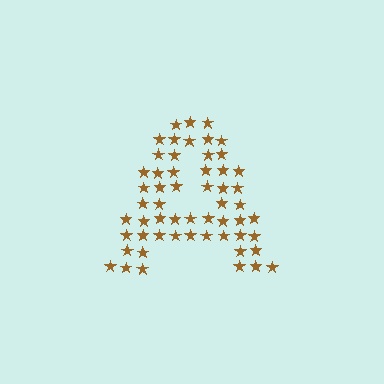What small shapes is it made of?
It is made of small stars.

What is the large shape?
The large shape is the letter A.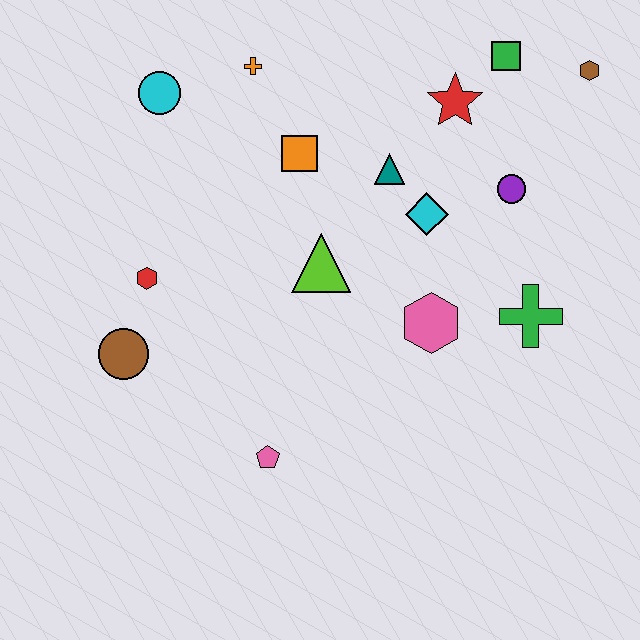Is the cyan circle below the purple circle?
No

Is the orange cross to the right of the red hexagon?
Yes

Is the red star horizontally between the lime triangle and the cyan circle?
No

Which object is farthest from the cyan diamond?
The brown circle is farthest from the cyan diamond.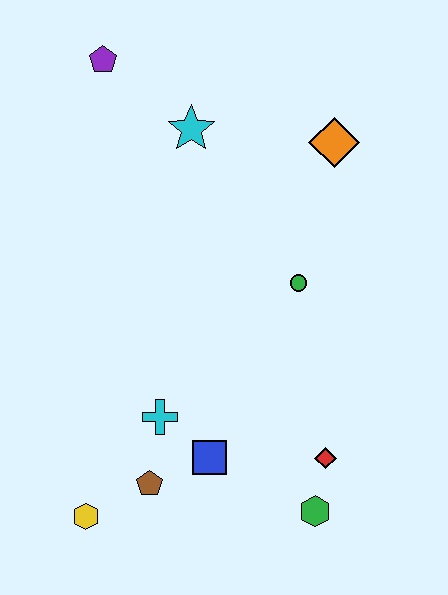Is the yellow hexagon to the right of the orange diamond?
No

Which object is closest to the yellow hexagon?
The brown pentagon is closest to the yellow hexagon.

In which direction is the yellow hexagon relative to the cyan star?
The yellow hexagon is below the cyan star.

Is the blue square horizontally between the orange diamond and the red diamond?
No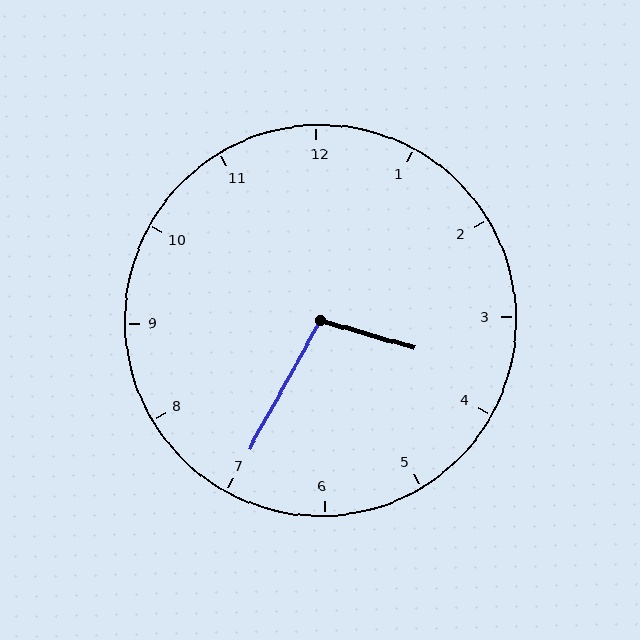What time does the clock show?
3:35.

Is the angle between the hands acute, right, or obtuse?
It is obtuse.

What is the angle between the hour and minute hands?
Approximately 102 degrees.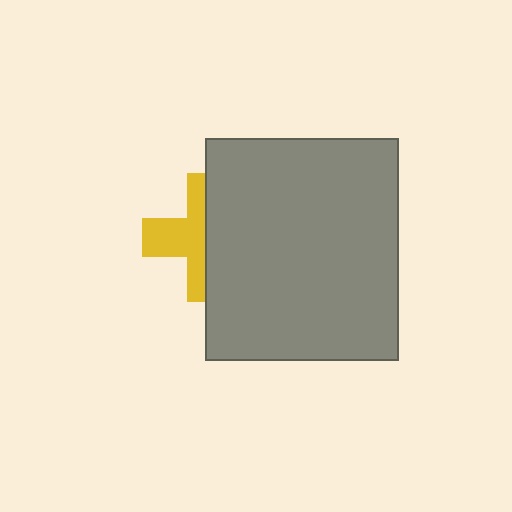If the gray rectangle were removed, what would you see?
You would see the complete yellow cross.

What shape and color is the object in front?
The object in front is a gray rectangle.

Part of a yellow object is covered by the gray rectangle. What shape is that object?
It is a cross.